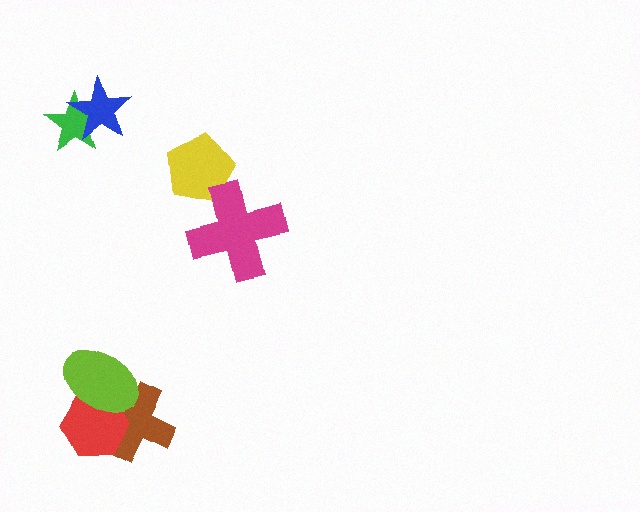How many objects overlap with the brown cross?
2 objects overlap with the brown cross.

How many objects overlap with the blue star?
1 object overlaps with the blue star.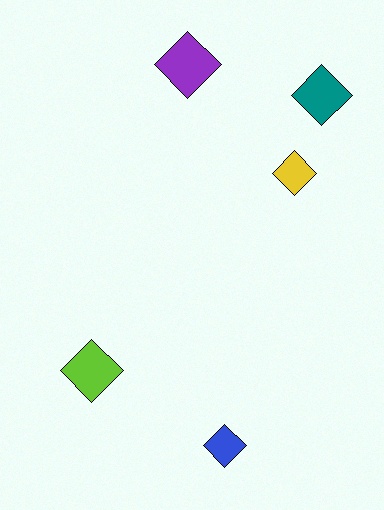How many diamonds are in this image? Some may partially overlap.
There are 5 diamonds.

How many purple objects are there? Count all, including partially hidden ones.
There is 1 purple object.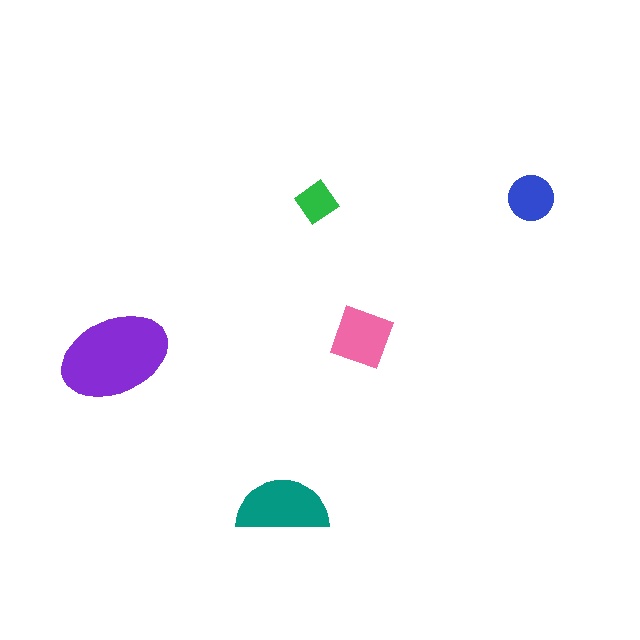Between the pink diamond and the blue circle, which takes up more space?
The pink diamond.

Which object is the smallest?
The green diamond.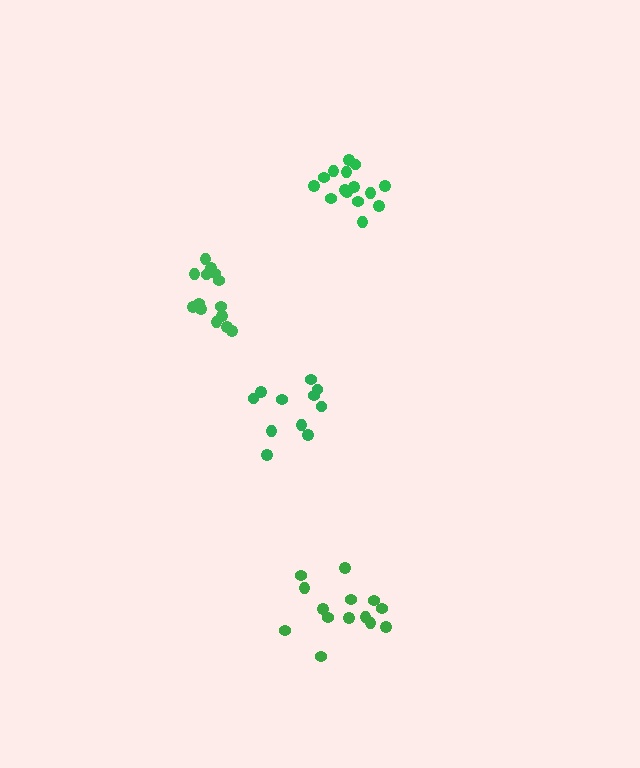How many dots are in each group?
Group 1: 15 dots, Group 2: 11 dots, Group 3: 14 dots, Group 4: 14 dots (54 total).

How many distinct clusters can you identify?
There are 4 distinct clusters.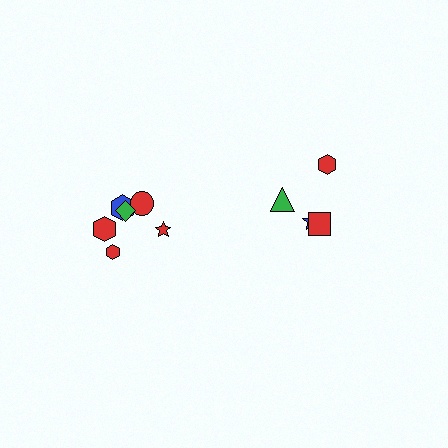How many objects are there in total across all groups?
There are 10 objects.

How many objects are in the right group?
There are 4 objects.